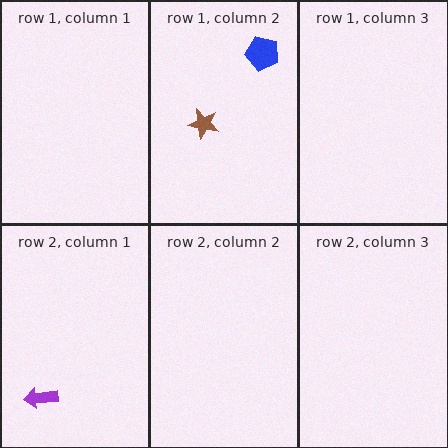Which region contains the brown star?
The row 1, column 2 region.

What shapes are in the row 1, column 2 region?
The brown star, the blue pentagon.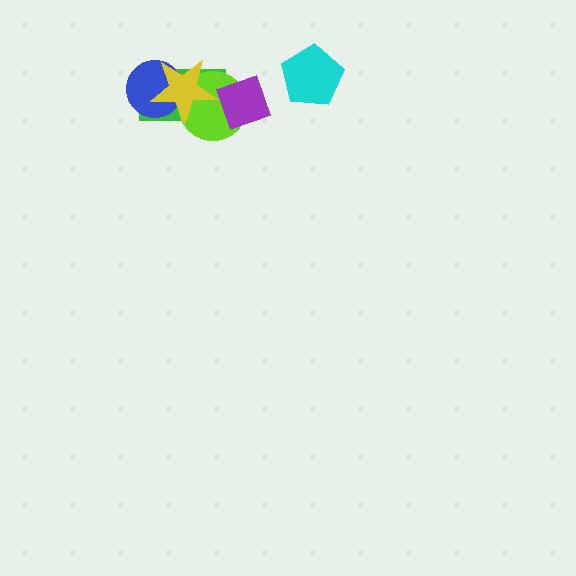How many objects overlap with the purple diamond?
2 objects overlap with the purple diamond.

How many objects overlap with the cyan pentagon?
0 objects overlap with the cyan pentagon.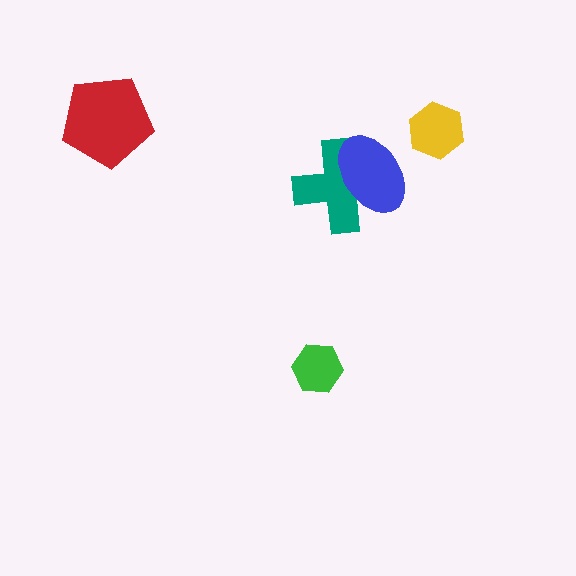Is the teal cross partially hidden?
Yes, it is partially covered by another shape.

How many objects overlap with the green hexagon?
0 objects overlap with the green hexagon.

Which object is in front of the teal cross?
The blue ellipse is in front of the teal cross.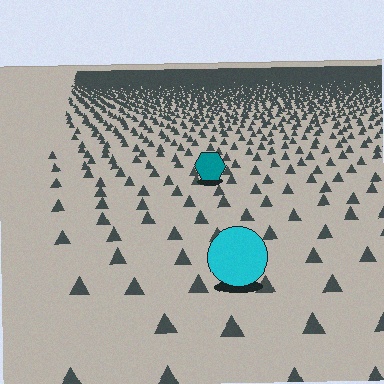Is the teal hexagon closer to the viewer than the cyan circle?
No. The cyan circle is closer — you can tell from the texture gradient: the ground texture is coarser near it.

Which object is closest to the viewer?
The cyan circle is closest. The texture marks near it are larger and more spread out.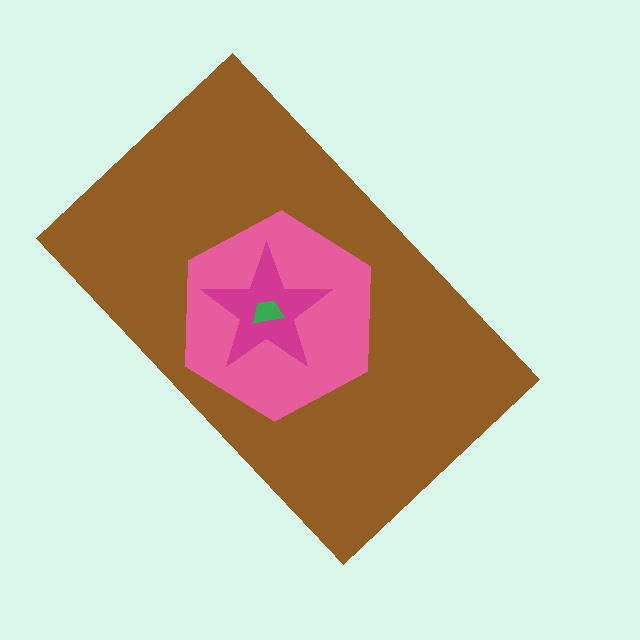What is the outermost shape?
The brown rectangle.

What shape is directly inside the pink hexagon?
The magenta star.